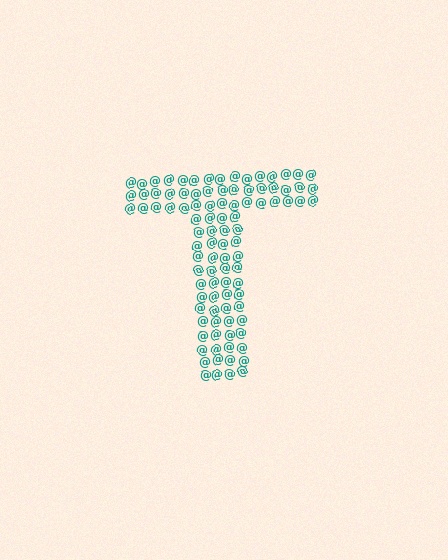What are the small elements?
The small elements are at signs.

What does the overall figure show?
The overall figure shows the letter T.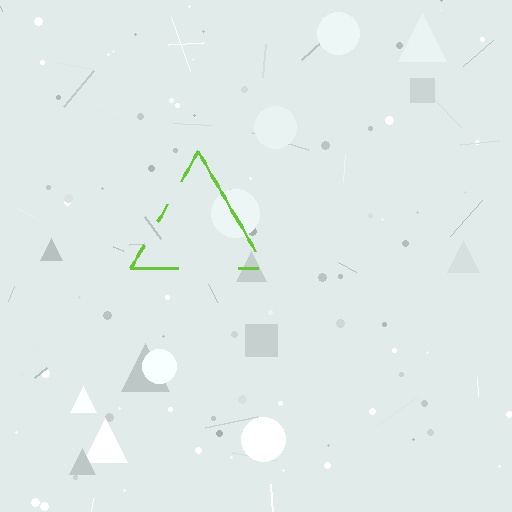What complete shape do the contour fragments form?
The contour fragments form a triangle.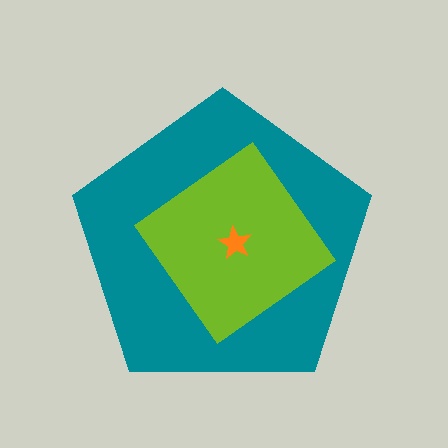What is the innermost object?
The orange star.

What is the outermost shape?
The teal pentagon.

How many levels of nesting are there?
3.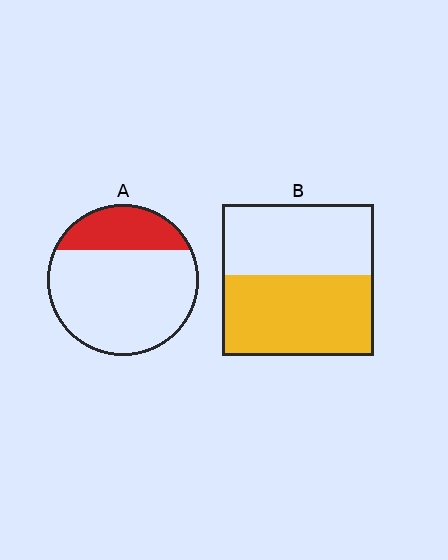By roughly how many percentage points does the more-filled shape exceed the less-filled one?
By roughly 30 percentage points (B over A).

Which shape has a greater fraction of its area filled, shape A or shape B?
Shape B.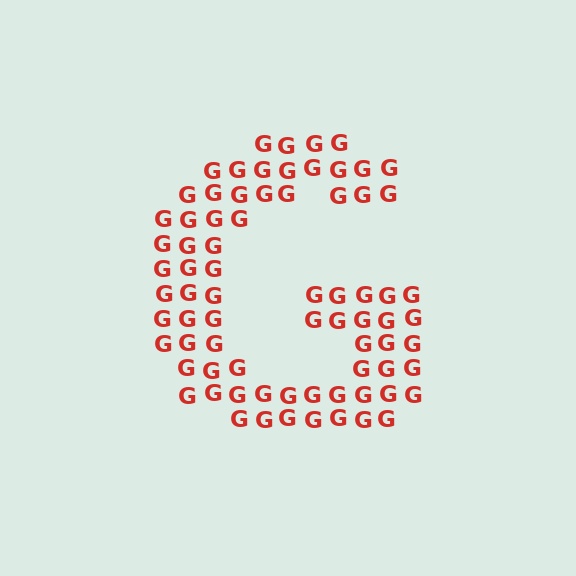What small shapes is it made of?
It is made of small letter G's.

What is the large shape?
The large shape is the letter G.